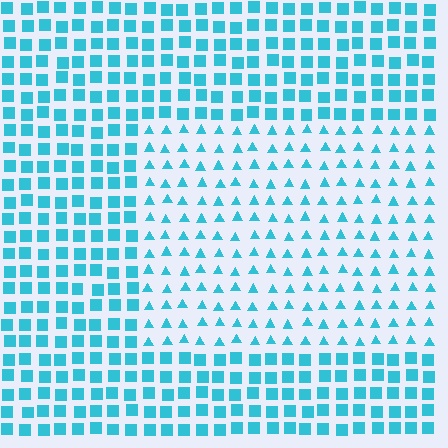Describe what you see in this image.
The image is filled with small cyan elements arranged in a uniform grid. A rectangle-shaped region contains triangles, while the surrounding area contains squares. The boundary is defined purely by the change in element shape.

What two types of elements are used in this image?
The image uses triangles inside the rectangle region and squares outside it.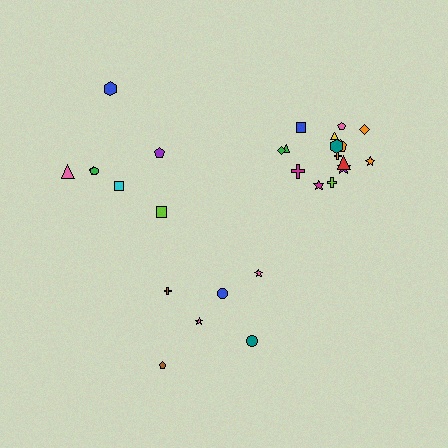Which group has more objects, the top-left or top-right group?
The top-right group.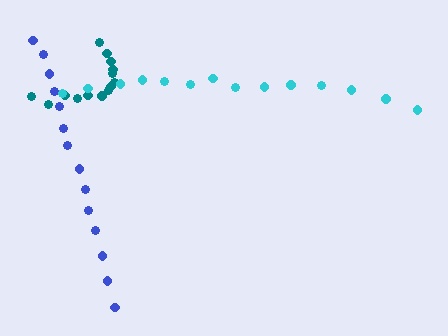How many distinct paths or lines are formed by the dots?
There are 3 distinct paths.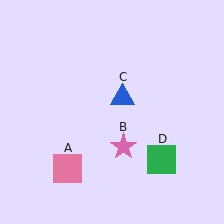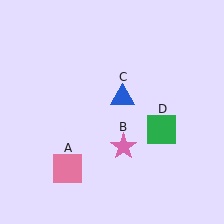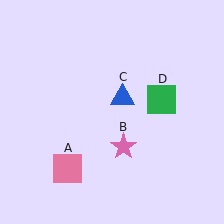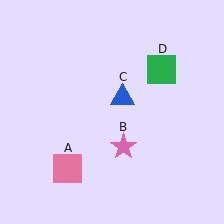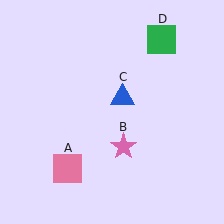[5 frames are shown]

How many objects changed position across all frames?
1 object changed position: green square (object D).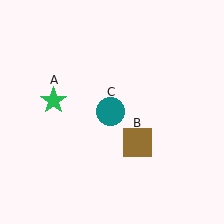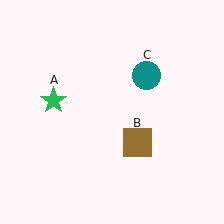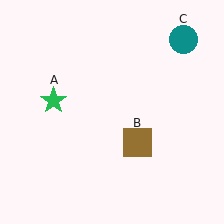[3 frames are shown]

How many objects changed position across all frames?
1 object changed position: teal circle (object C).